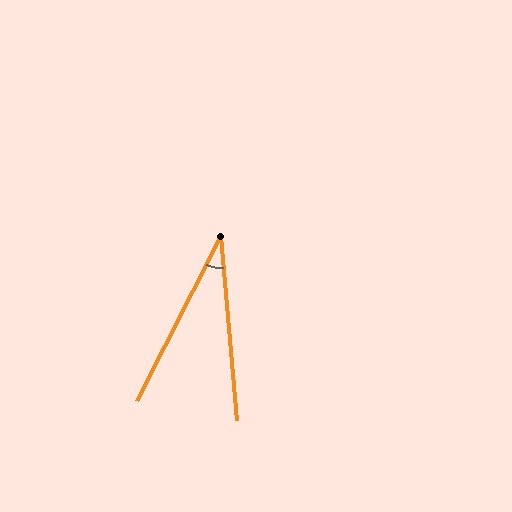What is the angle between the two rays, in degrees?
Approximately 32 degrees.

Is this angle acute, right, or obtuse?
It is acute.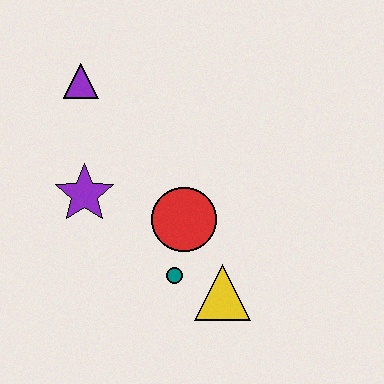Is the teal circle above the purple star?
No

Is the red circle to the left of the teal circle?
No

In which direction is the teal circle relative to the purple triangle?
The teal circle is below the purple triangle.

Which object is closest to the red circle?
The teal circle is closest to the red circle.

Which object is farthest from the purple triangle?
The yellow triangle is farthest from the purple triangle.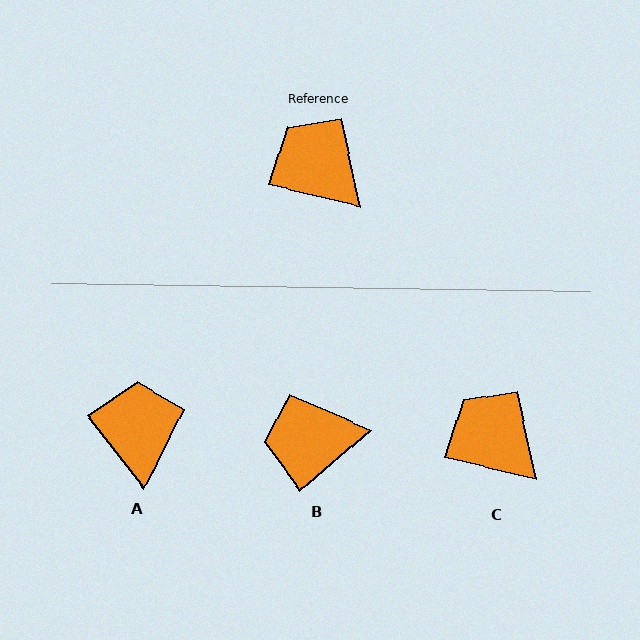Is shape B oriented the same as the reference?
No, it is off by about 54 degrees.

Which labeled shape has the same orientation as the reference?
C.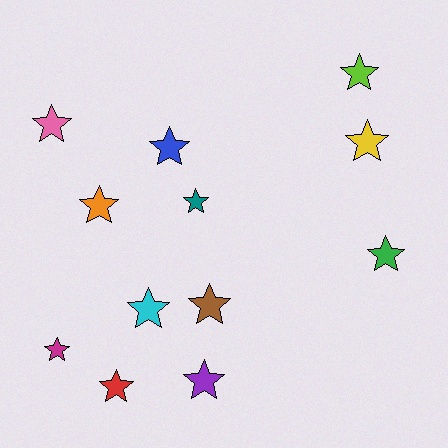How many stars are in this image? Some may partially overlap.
There are 12 stars.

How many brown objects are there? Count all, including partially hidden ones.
There is 1 brown object.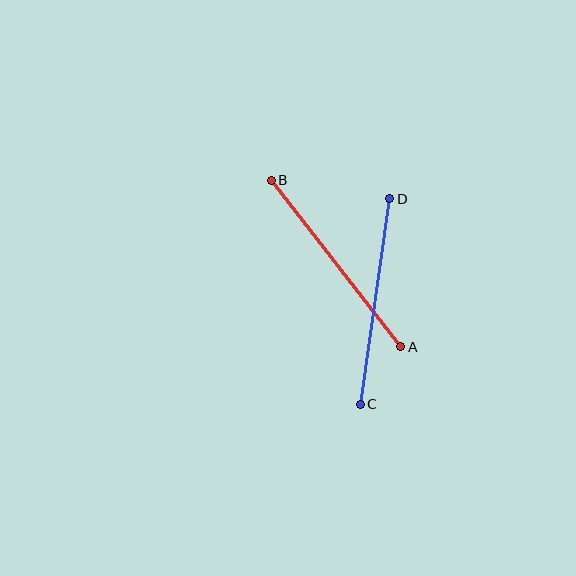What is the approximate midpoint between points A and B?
The midpoint is at approximately (336, 264) pixels.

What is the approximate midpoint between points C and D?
The midpoint is at approximately (375, 302) pixels.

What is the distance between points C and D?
The distance is approximately 208 pixels.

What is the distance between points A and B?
The distance is approximately 211 pixels.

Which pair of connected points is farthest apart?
Points A and B are farthest apart.